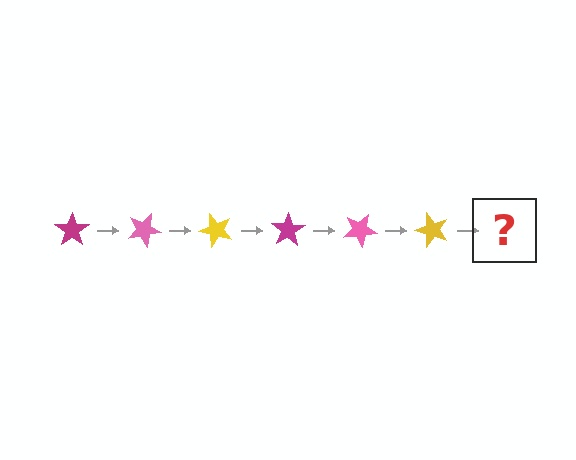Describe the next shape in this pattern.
It should be a magenta star, rotated 150 degrees from the start.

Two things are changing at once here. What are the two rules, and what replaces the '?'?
The two rules are that it rotates 25 degrees each step and the color cycles through magenta, pink, and yellow. The '?' should be a magenta star, rotated 150 degrees from the start.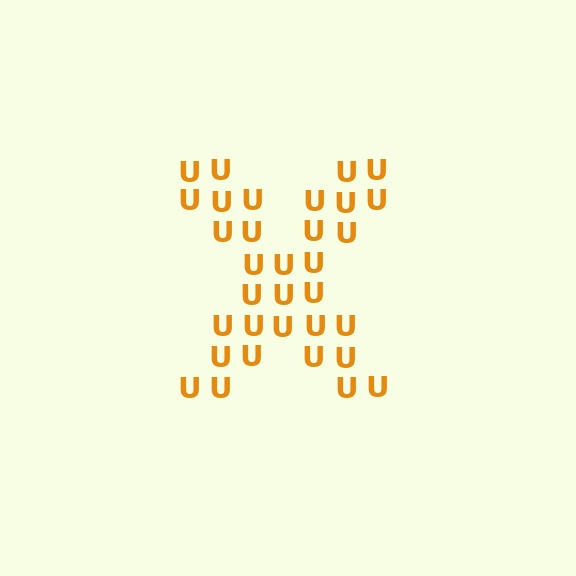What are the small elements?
The small elements are letter U's.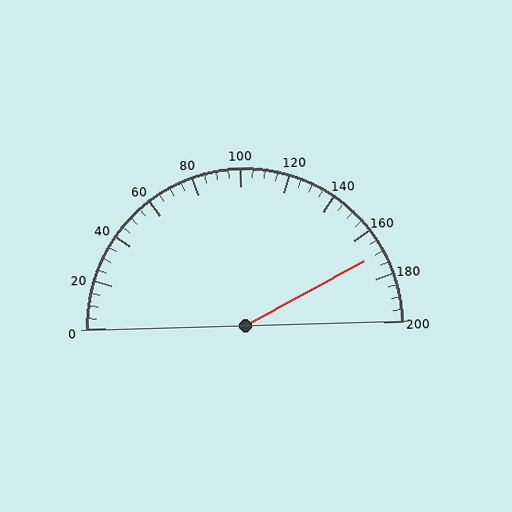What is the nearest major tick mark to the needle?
The nearest major tick mark is 160.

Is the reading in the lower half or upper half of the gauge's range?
The reading is in the upper half of the range (0 to 200).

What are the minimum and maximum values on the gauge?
The gauge ranges from 0 to 200.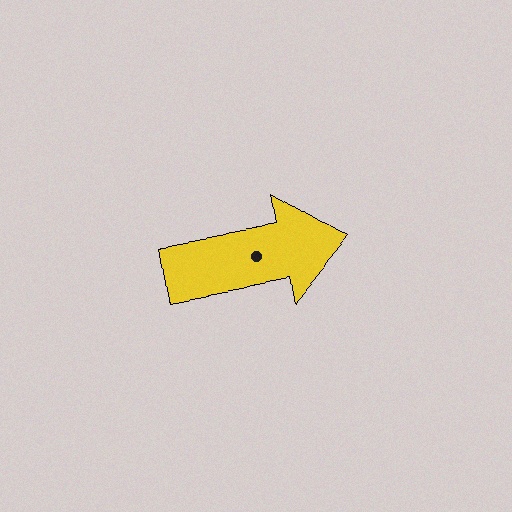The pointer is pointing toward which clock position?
Roughly 3 o'clock.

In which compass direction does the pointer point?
East.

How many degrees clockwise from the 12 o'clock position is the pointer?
Approximately 80 degrees.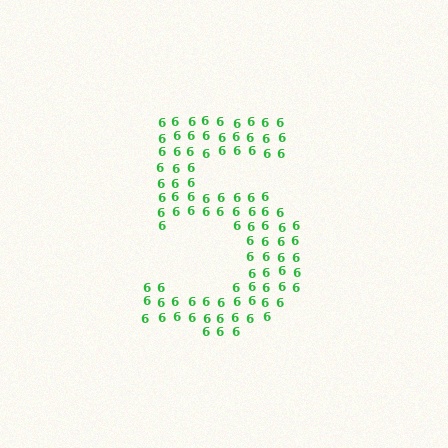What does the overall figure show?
The overall figure shows the digit 5.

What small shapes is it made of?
It is made of small digit 6's.